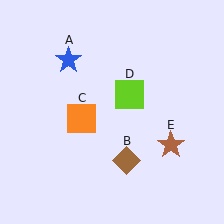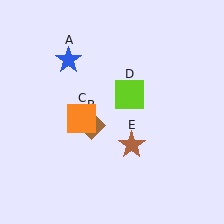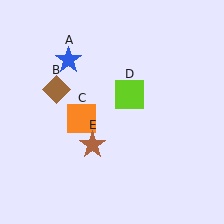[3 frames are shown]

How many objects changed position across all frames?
2 objects changed position: brown diamond (object B), brown star (object E).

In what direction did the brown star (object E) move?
The brown star (object E) moved left.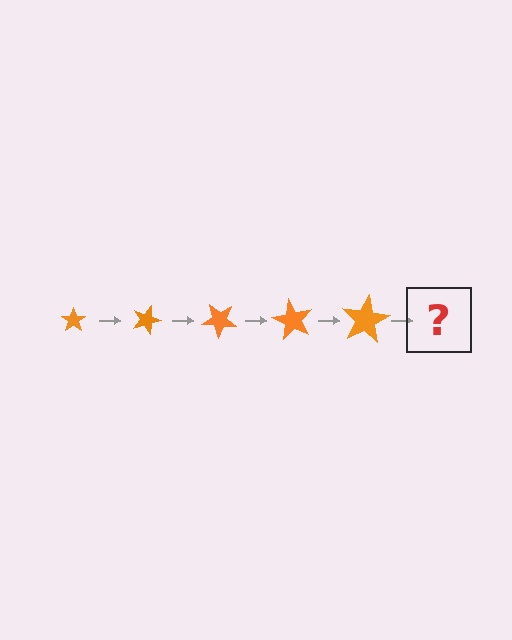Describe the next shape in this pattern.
It should be a star, larger than the previous one and rotated 100 degrees from the start.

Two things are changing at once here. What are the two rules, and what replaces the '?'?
The two rules are that the star grows larger each step and it rotates 20 degrees each step. The '?' should be a star, larger than the previous one and rotated 100 degrees from the start.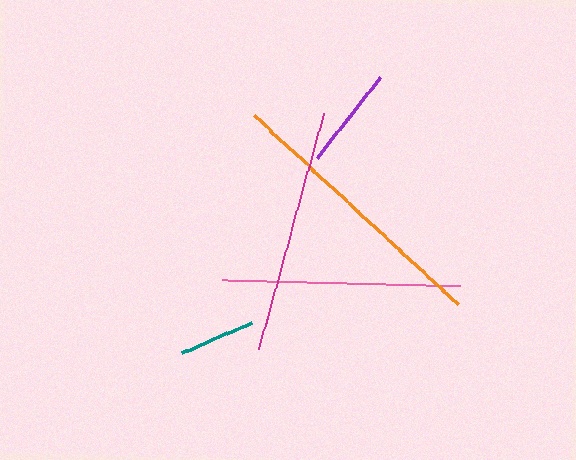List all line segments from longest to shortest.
From longest to shortest: orange, magenta, pink, purple, teal.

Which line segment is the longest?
The orange line is the longest at approximately 278 pixels.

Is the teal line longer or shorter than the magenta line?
The magenta line is longer than the teal line.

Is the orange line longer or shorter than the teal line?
The orange line is longer than the teal line.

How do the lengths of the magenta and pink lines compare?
The magenta and pink lines are approximately the same length.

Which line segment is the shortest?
The teal line is the shortest at approximately 76 pixels.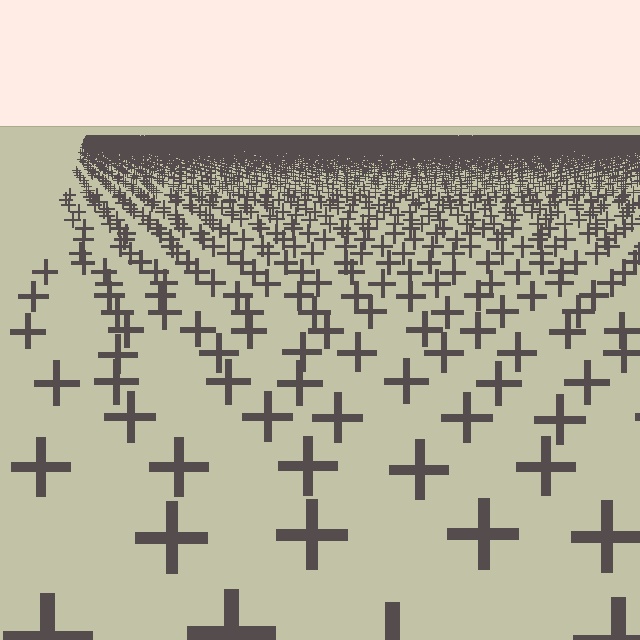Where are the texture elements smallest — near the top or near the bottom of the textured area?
Near the top.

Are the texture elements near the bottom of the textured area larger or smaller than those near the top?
Larger. Near the bottom, elements are closer to the viewer and appear at a bigger on-screen size.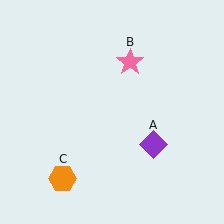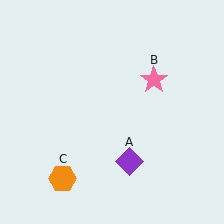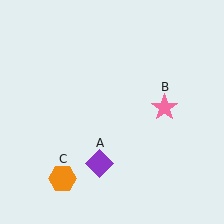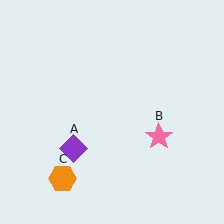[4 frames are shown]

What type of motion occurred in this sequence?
The purple diamond (object A), pink star (object B) rotated clockwise around the center of the scene.